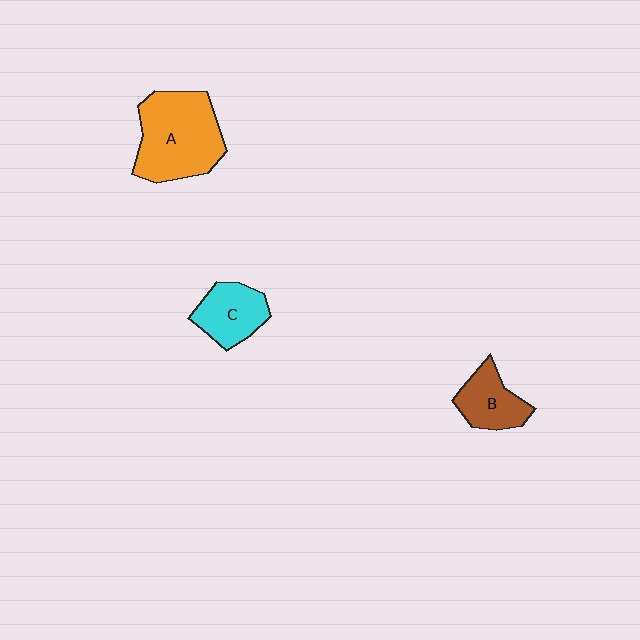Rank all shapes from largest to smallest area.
From largest to smallest: A (orange), C (cyan), B (brown).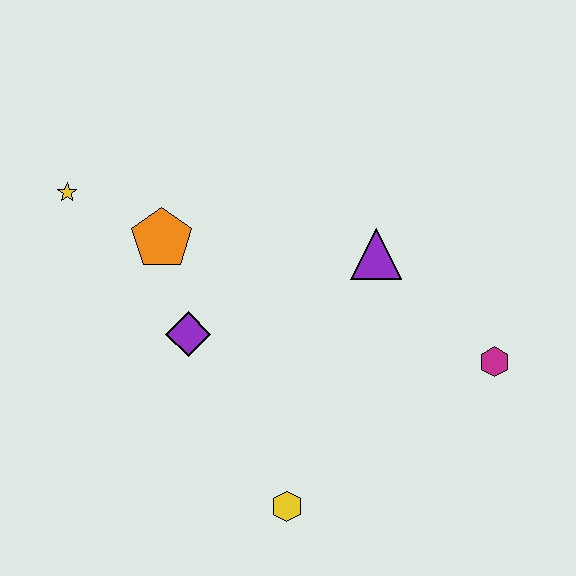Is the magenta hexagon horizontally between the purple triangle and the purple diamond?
No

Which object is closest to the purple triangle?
The magenta hexagon is closest to the purple triangle.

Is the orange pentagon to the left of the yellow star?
No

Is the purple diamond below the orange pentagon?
Yes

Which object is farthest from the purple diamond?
The magenta hexagon is farthest from the purple diamond.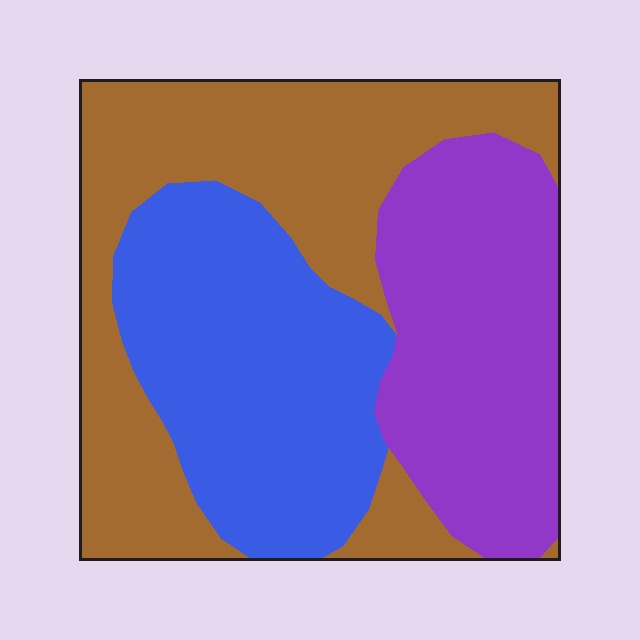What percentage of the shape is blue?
Blue takes up between a sixth and a third of the shape.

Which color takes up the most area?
Brown, at roughly 40%.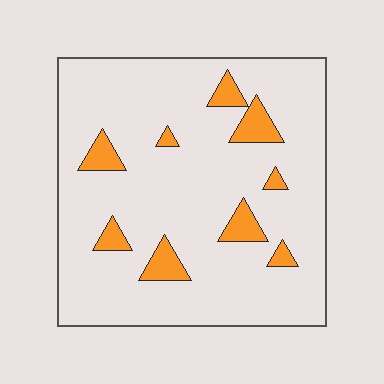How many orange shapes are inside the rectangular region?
9.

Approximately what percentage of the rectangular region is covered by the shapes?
Approximately 10%.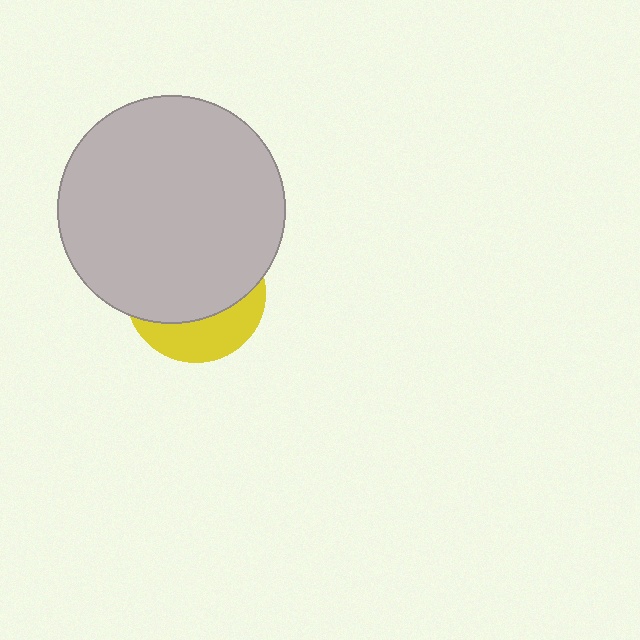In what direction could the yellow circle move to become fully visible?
The yellow circle could move down. That would shift it out from behind the light gray circle entirely.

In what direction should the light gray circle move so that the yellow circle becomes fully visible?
The light gray circle should move up. That is the shortest direction to clear the overlap and leave the yellow circle fully visible.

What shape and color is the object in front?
The object in front is a light gray circle.